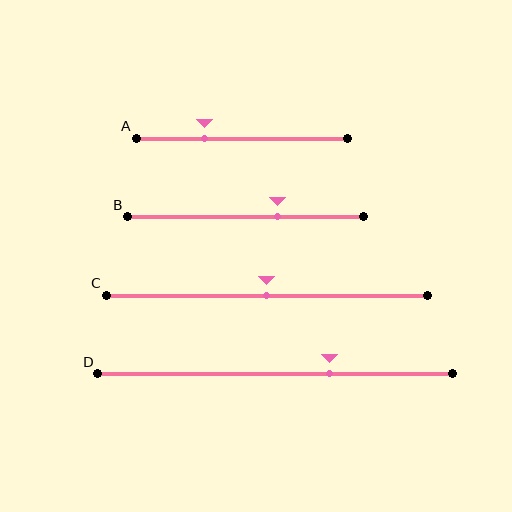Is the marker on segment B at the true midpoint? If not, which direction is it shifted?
No, the marker on segment B is shifted to the right by about 14% of the segment length.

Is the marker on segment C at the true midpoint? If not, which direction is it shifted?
Yes, the marker on segment C is at the true midpoint.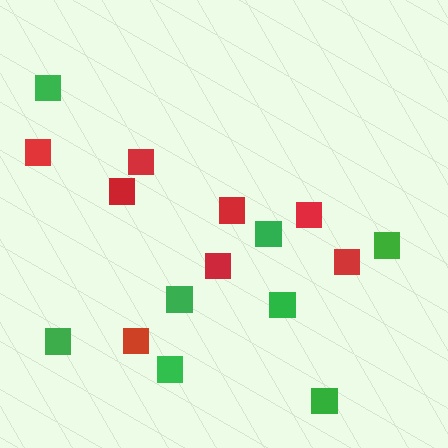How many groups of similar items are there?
There are 2 groups: one group of red squares (8) and one group of green squares (8).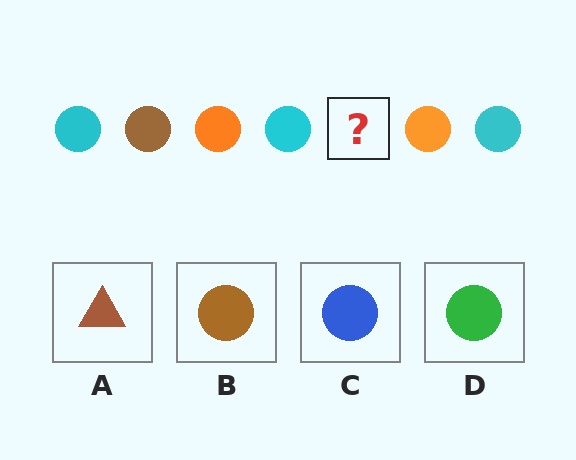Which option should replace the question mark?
Option B.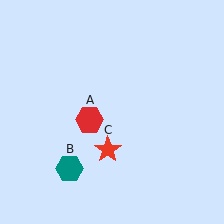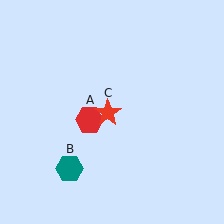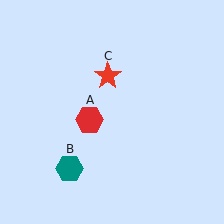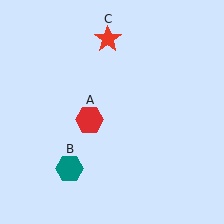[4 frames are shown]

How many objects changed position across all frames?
1 object changed position: red star (object C).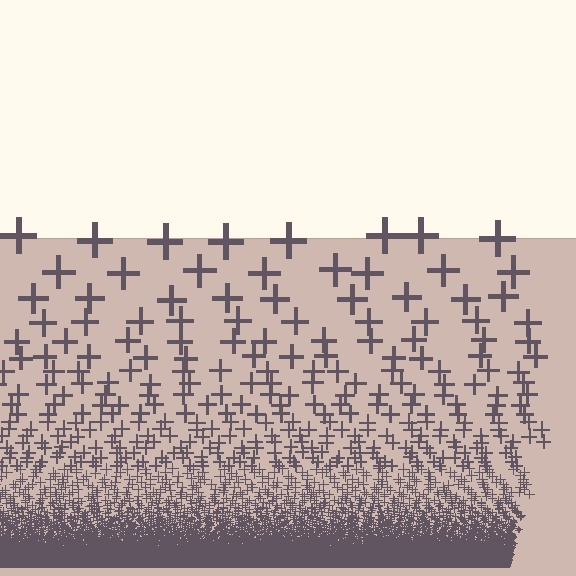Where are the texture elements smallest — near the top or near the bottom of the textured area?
Near the bottom.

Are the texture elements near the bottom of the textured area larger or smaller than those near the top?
Smaller. The gradient is inverted — elements near the bottom are smaller and denser.